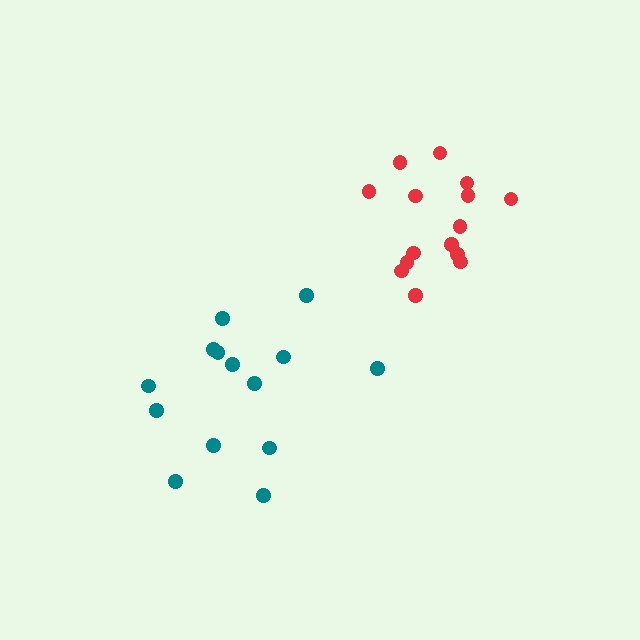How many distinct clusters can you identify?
There are 2 distinct clusters.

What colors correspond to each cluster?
The clusters are colored: teal, red.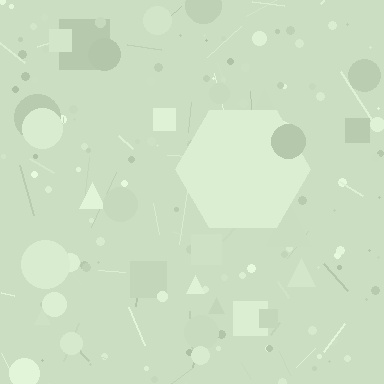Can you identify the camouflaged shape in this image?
The camouflaged shape is a hexagon.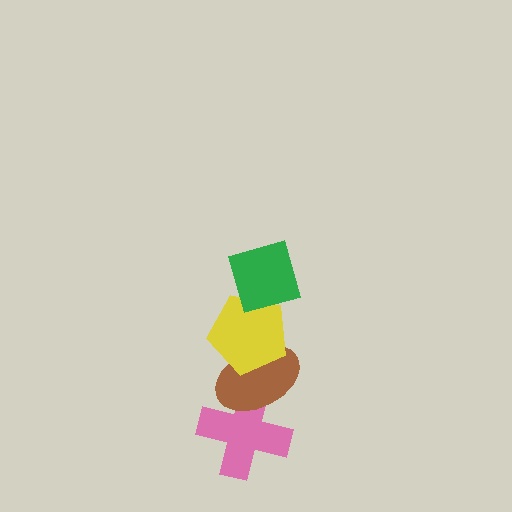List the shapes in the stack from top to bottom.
From top to bottom: the green diamond, the yellow pentagon, the brown ellipse, the pink cross.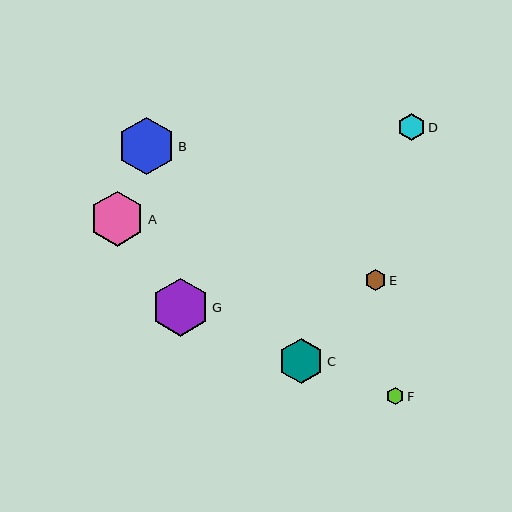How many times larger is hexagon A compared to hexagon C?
Hexagon A is approximately 1.2 times the size of hexagon C.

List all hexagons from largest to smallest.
From largest to smallest: G, B, A, C, D, E, F.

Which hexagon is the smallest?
Hexagon F is the smallest with a size of approximately 17 pixels.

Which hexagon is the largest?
Hexagon G is the largest with a size of approximately 58 pixels.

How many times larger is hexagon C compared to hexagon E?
Hexagon C is approximately 2.2 times the size of hexagon E.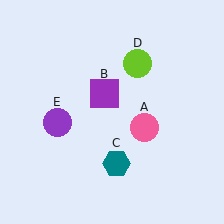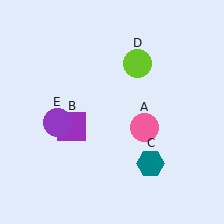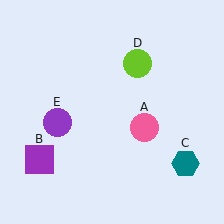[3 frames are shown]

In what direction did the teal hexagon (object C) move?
The teal hexagon (object C) moved right.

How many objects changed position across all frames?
2 objects changed position: purple square (object B), teal hexagon (object C).